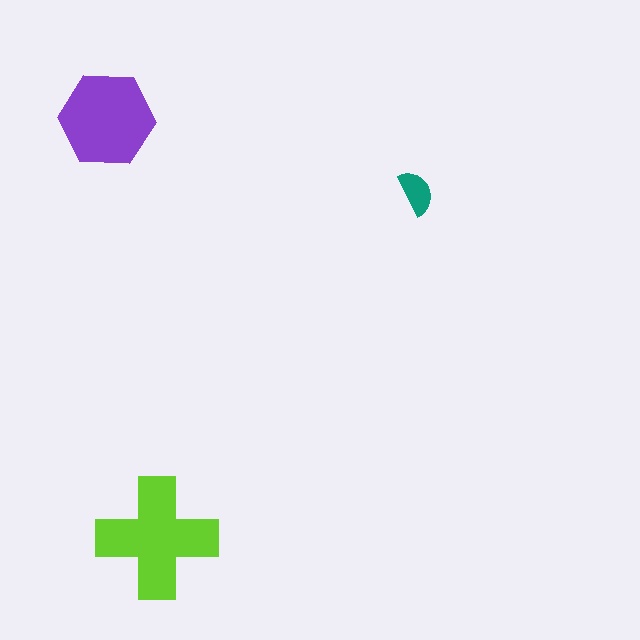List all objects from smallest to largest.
The teal semicircle, the purple hexagon, the lime cross.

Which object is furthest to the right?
The teal semicircle is rightmost.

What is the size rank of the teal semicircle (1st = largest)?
3rd.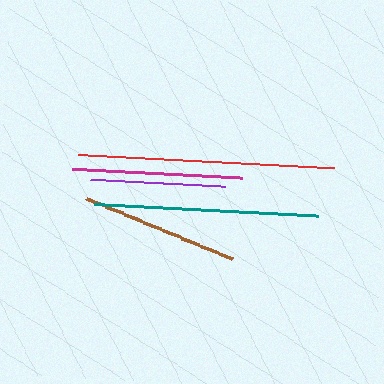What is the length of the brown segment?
The brown segment is approximately 158 pixels long.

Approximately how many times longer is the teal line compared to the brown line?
The teal line is approximately 1.4 times the length of the brown line.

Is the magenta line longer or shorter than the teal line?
The teal line is longer than the magenta line.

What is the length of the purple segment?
The purple segment is approximately 136 pixels long.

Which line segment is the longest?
The red line is the longest at approximately 257 pixels.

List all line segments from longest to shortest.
From longest to shortest: red, teal, magenta, brown, purple.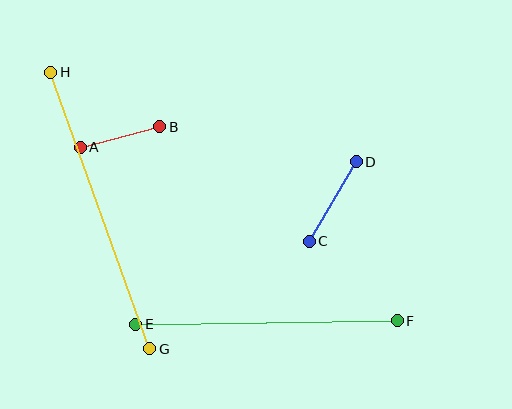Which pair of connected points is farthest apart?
Points G and H are farthest apart.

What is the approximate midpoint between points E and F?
The midpoint is at approximately (267, 322) pixels.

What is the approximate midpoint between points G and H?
The midpoint is at approximately (100, 210) pixels.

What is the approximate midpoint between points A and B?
The midpoint is at approximately (120, 137) pixels.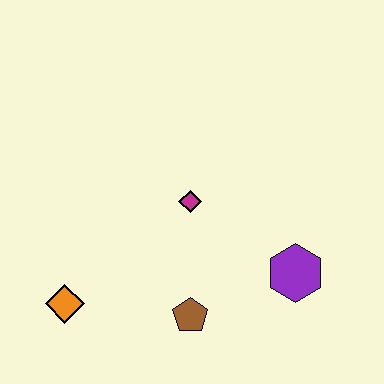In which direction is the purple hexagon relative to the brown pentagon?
The purple hexagon is to the right of the brown pentagon.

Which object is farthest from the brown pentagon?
The orange diamond is farthest from the brown pentagon.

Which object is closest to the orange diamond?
The brown pentagon is closest to the orange diamond.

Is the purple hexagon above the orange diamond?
Yes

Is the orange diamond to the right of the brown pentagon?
No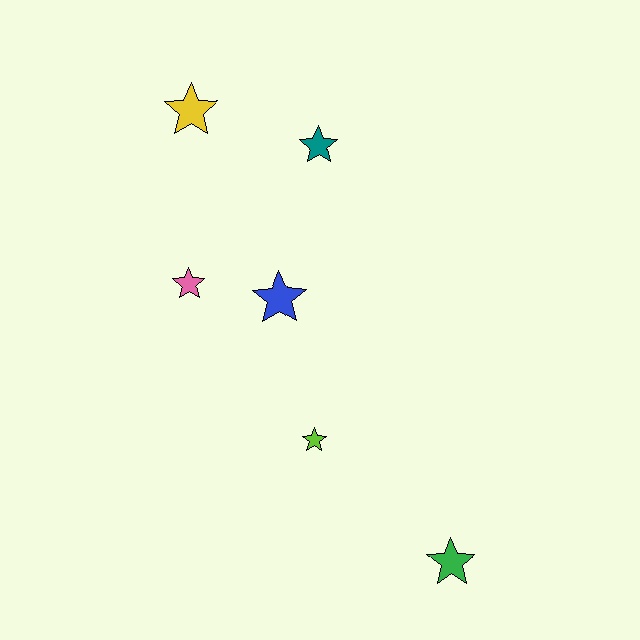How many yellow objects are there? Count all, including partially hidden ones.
There is 1 yellow object.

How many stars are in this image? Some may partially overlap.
There are 6 stars.